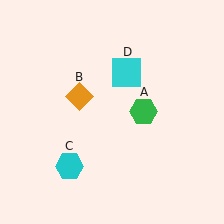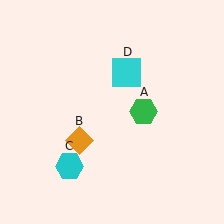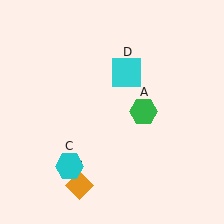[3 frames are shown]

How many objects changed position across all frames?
1 object changed position: orange diamond (object B).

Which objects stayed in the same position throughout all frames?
Green hexagon (object A) and cyan hexagon (object C) and cyan square (object D) remained stationary.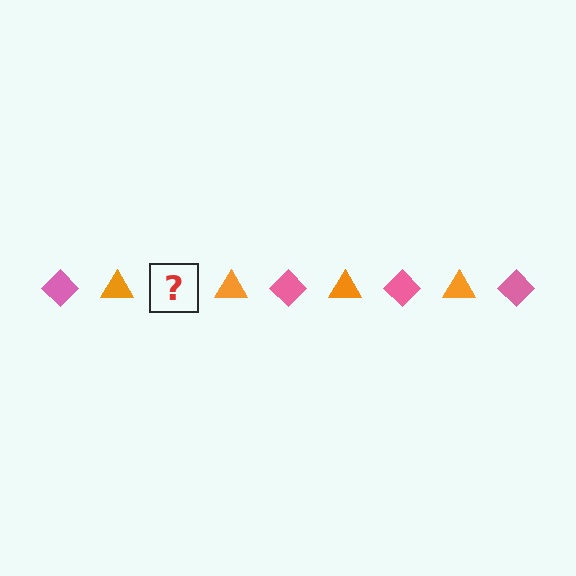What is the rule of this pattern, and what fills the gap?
The rule is that the pattern alternates between pink diamond and orange triangle. The gap should be filled with a pink diamond.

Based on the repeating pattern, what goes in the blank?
The blank should be a pink diamond.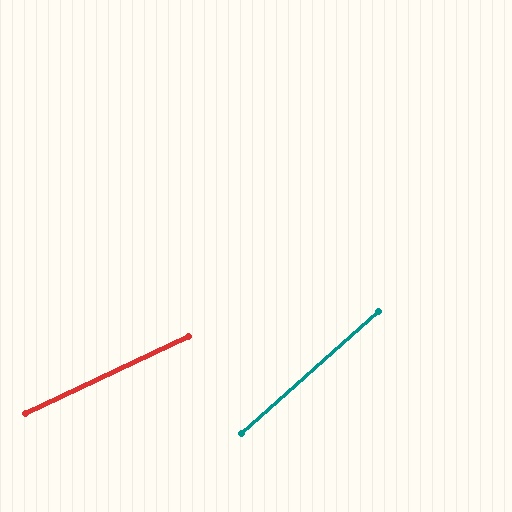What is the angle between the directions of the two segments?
Approximately 16 degrees.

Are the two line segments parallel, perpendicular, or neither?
Neither parallel nor perpendicular — they differ by about 16°.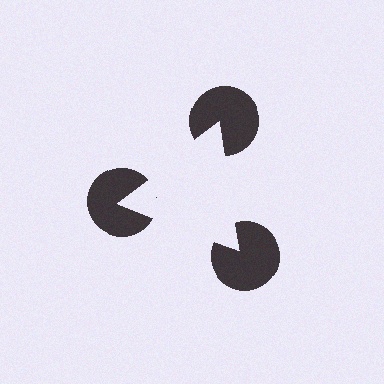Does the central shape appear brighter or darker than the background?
It typically appears slightly brighter than the background, even though no actual brightness change is drawn.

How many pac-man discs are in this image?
There are 3 — one at each vertex of the illusory triangle.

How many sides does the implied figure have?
3 sides.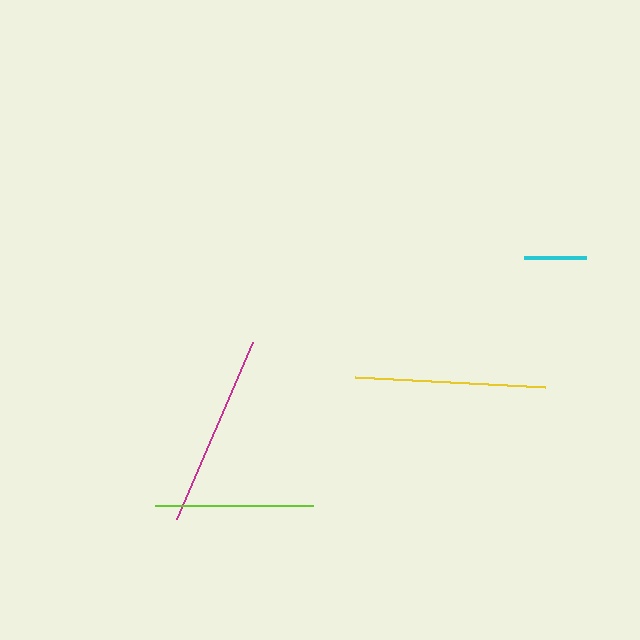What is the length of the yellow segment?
The yellow segment is approximately 190 pixels long.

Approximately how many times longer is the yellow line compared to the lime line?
The yellow line is approximately 1.2 times the length of the lime line.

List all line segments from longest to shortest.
From longest to shortest: magenta, yellow, lime, cyan.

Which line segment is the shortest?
The cyan line is the shortest at approximately 62 pixels.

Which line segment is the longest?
The magenta line is the longest at approximately 193 pixels.